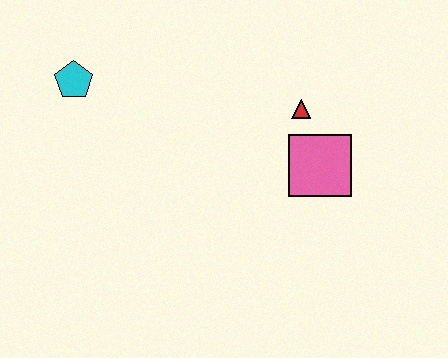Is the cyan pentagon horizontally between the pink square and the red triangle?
No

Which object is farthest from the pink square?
The cyan pentagon is farthest from the pink square.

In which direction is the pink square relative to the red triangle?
The pink square is below the red triangle.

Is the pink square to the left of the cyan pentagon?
No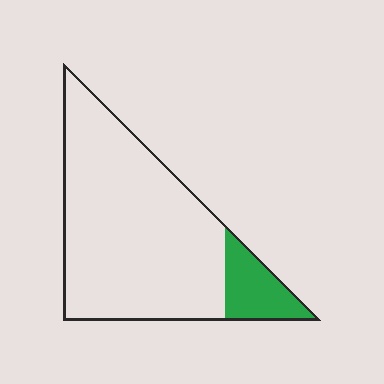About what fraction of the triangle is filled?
About one eighth (1/8).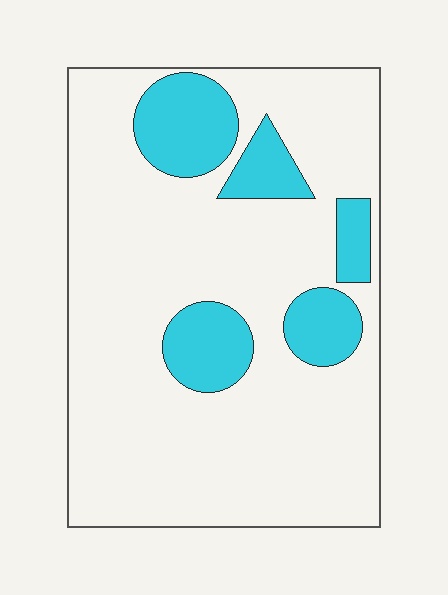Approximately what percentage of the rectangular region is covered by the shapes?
Approximately 20%.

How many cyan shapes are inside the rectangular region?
5.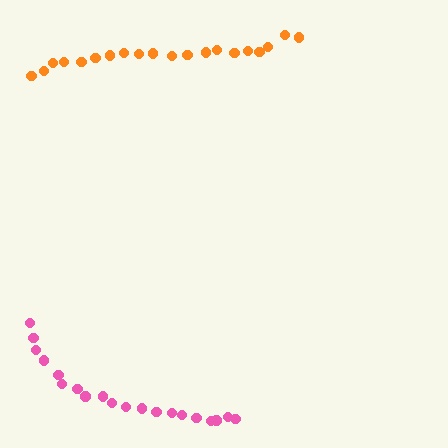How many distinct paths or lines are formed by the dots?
There are 2 distinct paths.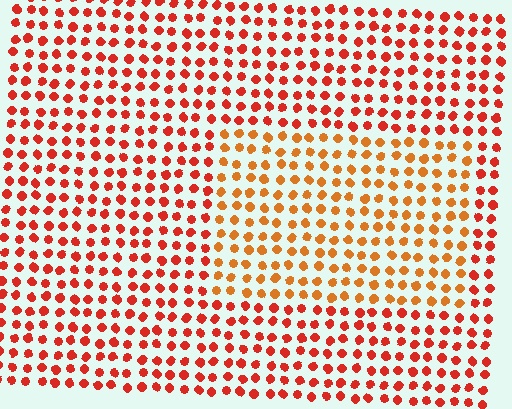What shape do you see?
I see a rectangle.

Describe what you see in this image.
The image is filled with small red elements in a uniform arrangement. A rectangle-shaped region is visible where the elements are tinted to a slightly different hue, forming a subtle color boundary.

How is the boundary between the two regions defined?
The boundary is defined purely by a slight shift in hue (about 26 degrees). Spacing, size, and orientation are identical on both sides.